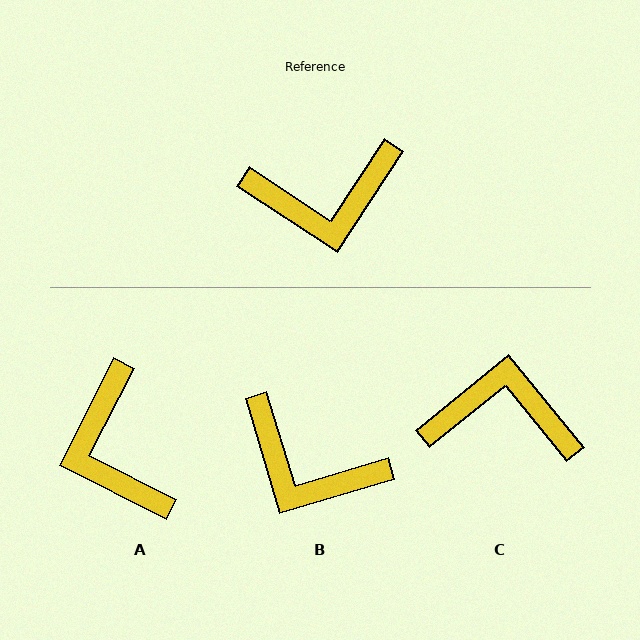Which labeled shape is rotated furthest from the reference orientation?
C, about 163 degrees away.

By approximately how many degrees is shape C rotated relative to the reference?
Approximately 163 degrees counter-clockwise.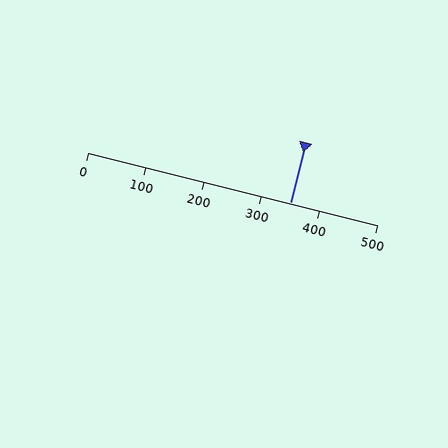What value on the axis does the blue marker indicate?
The marker indicates approximately 350.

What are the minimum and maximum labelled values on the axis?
The axis runs from 0 to 500.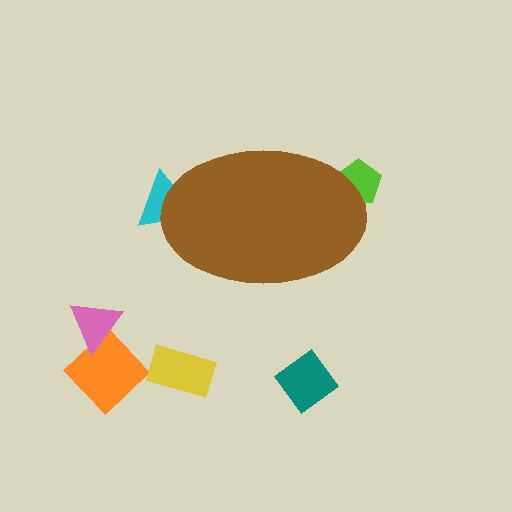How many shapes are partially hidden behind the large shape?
2 shapes are partially hidden.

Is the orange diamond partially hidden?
No, the orange diamond is fully visible.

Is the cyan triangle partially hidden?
Yes, the cyan triangle is partially hidden behind the brown ellipse.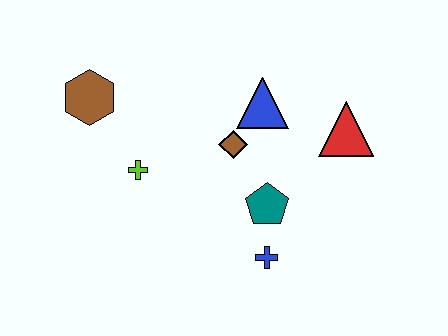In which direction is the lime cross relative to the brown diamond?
The lime cross is to the left of the brown diamond.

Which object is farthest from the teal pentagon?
The brown hexagon is farthest from the teal pentagon.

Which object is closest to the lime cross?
The brown hexagon is closest to the lime cross.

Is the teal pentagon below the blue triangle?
Yes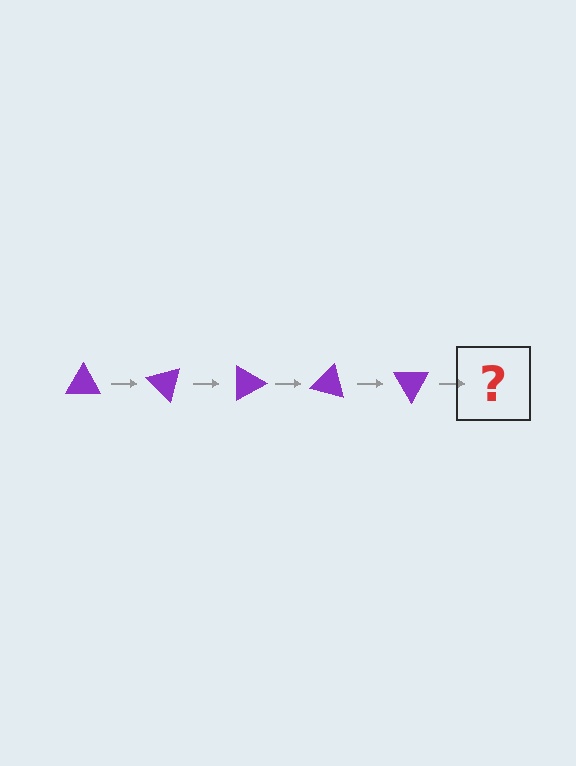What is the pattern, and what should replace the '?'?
The pattern is that the triangle rotates 45 degrees each step. The '?' should be a purple triangle rotated 225 degrees.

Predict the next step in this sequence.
The next step is a purple triangle rotated 225 degrees.